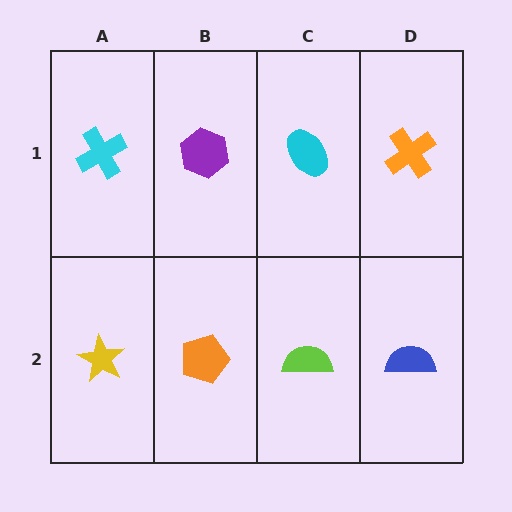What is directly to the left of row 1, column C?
A purple hexagon.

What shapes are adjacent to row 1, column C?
A lime semicircle (row 2, column C), a purple hexagon (row 1, column B), an orange cross (row 1, column D).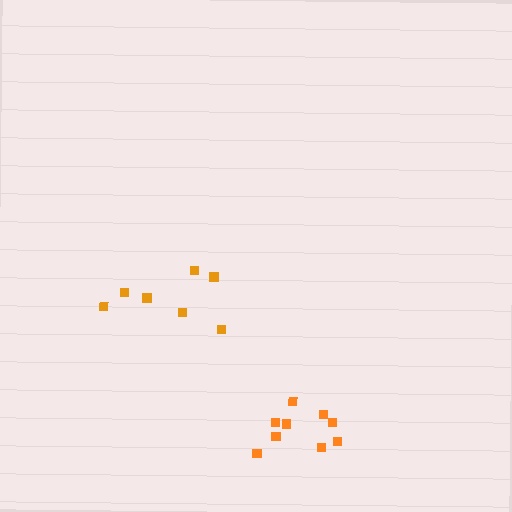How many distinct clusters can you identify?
There are 2 distinct clusters.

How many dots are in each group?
Group 1: 7 dots, Group 2: 9 dots (16 total).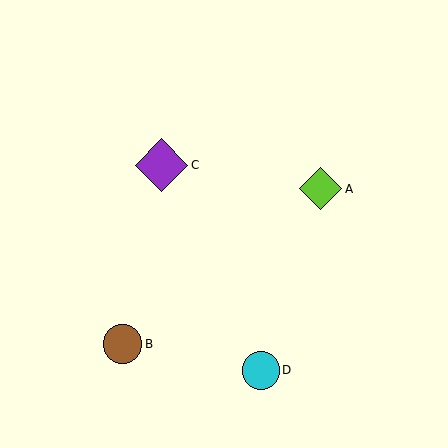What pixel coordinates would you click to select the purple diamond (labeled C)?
Click at (161, 165) to select the purple diamond C.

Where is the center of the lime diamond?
The center of the lime diamond is at (321, 189).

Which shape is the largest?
The purple diamond (labeled C) is the largest.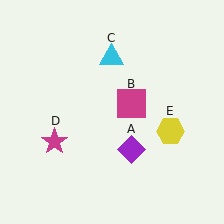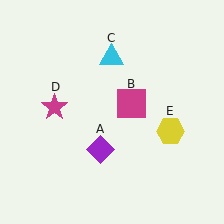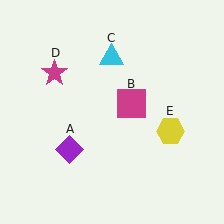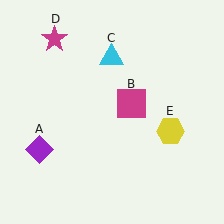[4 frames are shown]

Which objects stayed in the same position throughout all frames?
Magenta square (object B) and cyan triangle (object C) and yellow hexagon (object E) remained stationary.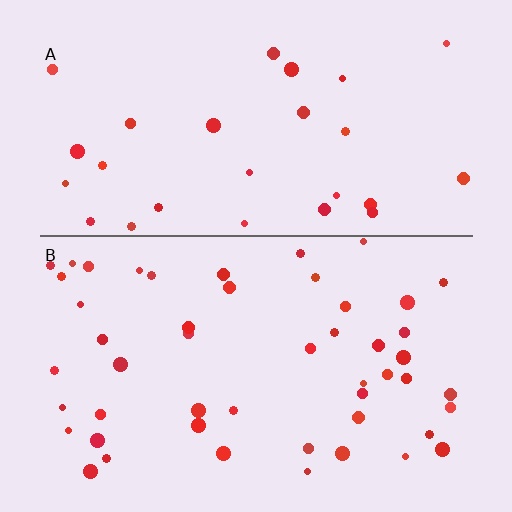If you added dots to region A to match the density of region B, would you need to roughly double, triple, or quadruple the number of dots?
Approximately double.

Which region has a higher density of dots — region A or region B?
B (the bottom).